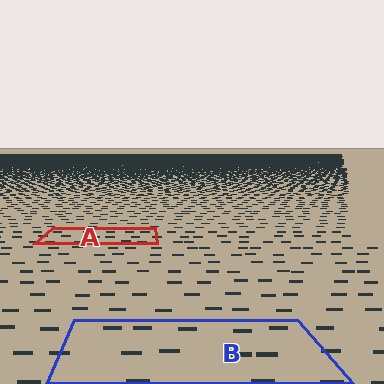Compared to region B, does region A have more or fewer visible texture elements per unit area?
Region A has more texture elements per unit area — they are packed more densely because it is farther away.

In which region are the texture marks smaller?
The texture marks are smaller in region A, because it is farther away.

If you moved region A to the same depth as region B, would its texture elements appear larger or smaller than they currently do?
They would appear larger. At a closer depth, the same texture elements are projected at a bigger on-screen size.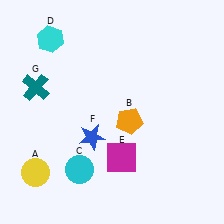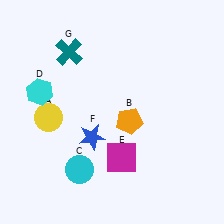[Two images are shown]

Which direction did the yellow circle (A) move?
The yellow circle (A) moved up.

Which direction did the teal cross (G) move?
The teal cross (G) moved up.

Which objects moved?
The objects that moved are: the yellow circle (A), the cyan hexagon (D), the teal cross (G).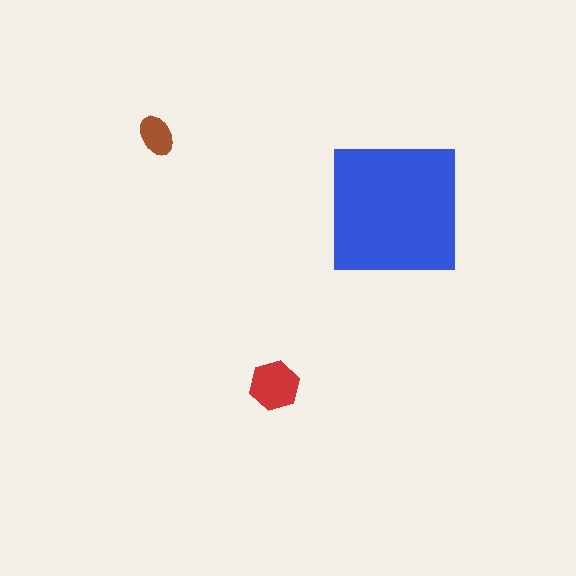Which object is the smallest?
The brown ellipse.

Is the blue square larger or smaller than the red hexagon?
Larger.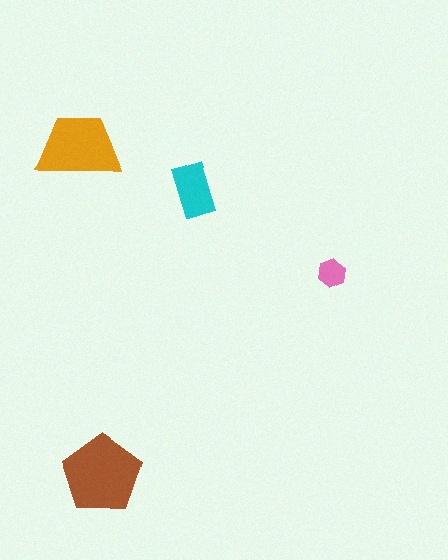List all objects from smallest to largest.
The pink hexagon, the cyan rectangle, the orange trapezoid, the brown pentagon.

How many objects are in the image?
There are 4 objects in the image.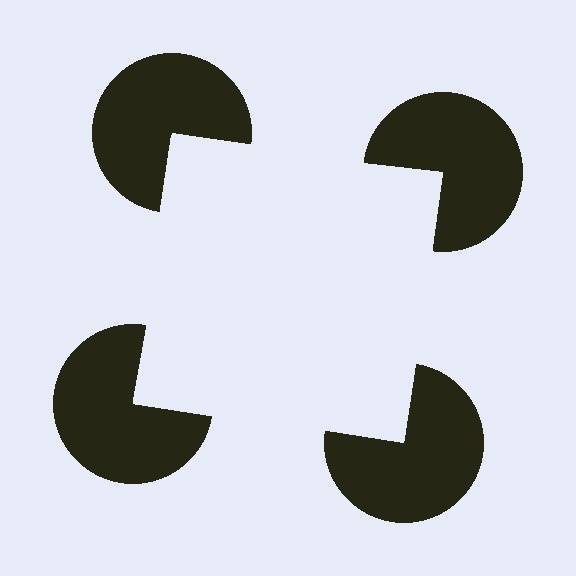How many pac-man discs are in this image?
There are 4 — one at each vertex of the illusory square.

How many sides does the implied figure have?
4 sides.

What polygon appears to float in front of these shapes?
An illusory square — its edges are inferred from the aligned wedge cuts in the pac-man discs, not physically drawn.